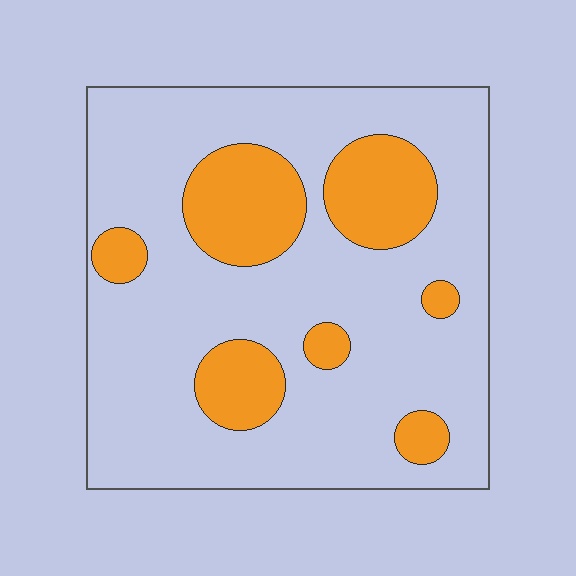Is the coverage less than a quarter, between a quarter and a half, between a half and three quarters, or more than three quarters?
Less than a quarter.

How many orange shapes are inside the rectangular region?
7.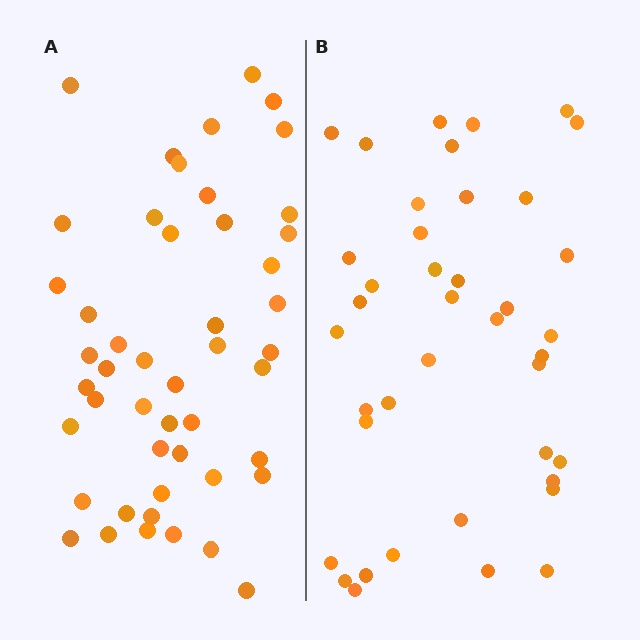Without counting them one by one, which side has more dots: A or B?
Region A (the left region) has more dots.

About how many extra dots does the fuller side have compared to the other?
Region A has roughly 8 or so more dots than region B.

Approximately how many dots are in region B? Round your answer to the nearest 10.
About 40 dots.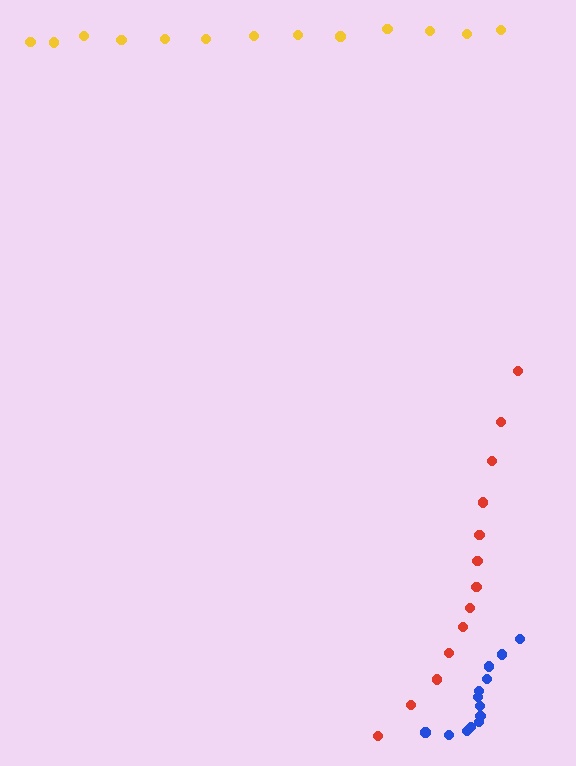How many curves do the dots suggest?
There are 3 distinct paths.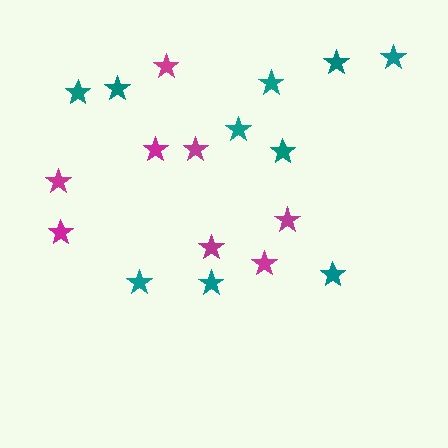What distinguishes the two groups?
There are 2 groups: one group of magenta stars (8) and one group of teal stars (10).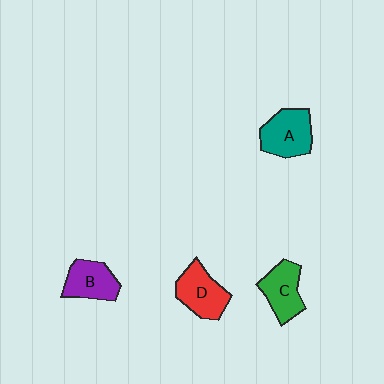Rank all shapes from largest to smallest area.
From largest to smallest: A (teal), D (red), C (green), B (purple).